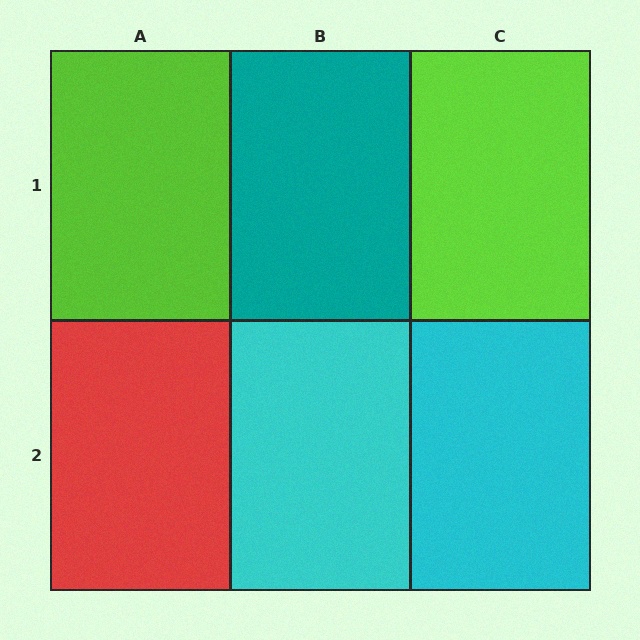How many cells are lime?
2 cells are lime.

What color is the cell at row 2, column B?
Cyan.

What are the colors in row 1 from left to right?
Lime, teal, lime.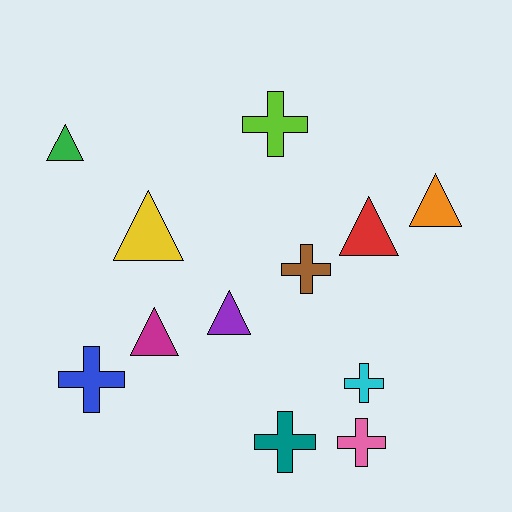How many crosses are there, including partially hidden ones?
There are 6 crosses.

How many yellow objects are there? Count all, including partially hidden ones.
There is 1 yellow object.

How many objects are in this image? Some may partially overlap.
There are 12 objects.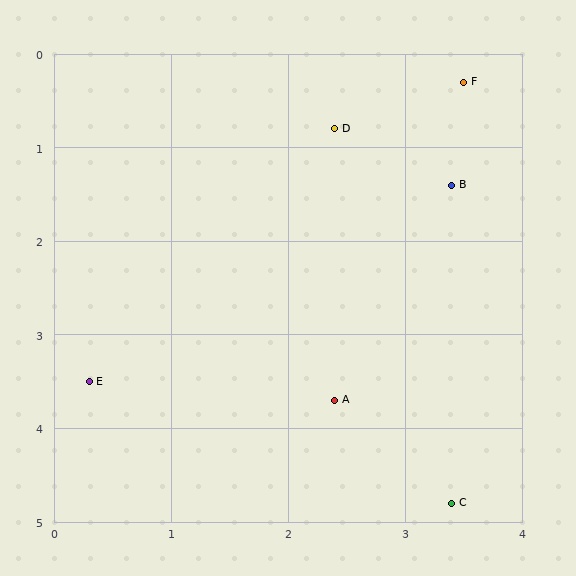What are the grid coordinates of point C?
Point C is at approximately (3.4, 4.8).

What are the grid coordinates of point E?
Point E is at approximately (0.3, 3.5).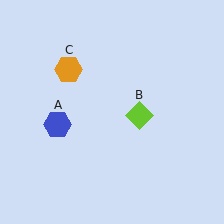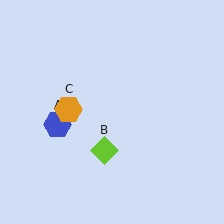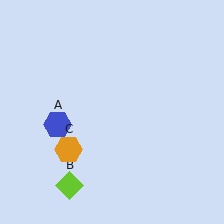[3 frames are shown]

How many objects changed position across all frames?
2 objects changed position: lime diamond (object B), orange hexagon (object C).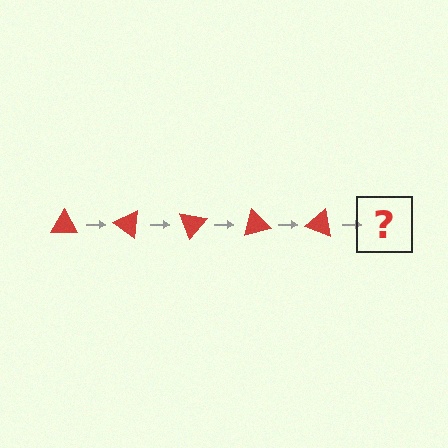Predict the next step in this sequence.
The next step is a red triangle rotated 175 degrees.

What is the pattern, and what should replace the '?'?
The pattern is that the triangle rotates 35 degrees each step. The '?' should be a red triangle rotated 175 degrees.